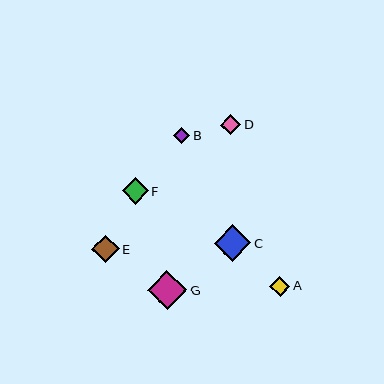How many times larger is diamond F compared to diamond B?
Diamond F is approximately 1.6 times the size of diamond B.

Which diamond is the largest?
Diamond G is the largest with a size of approximately 40 pixels.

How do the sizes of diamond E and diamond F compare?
Diamond E and diamond F are approximately the same size.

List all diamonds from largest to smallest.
From largest to smallest: G, C, E, F, D, A, B.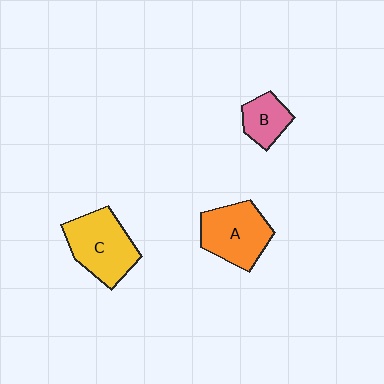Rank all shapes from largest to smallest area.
From largest to smallest: C (yellow), A (orange), B (pink).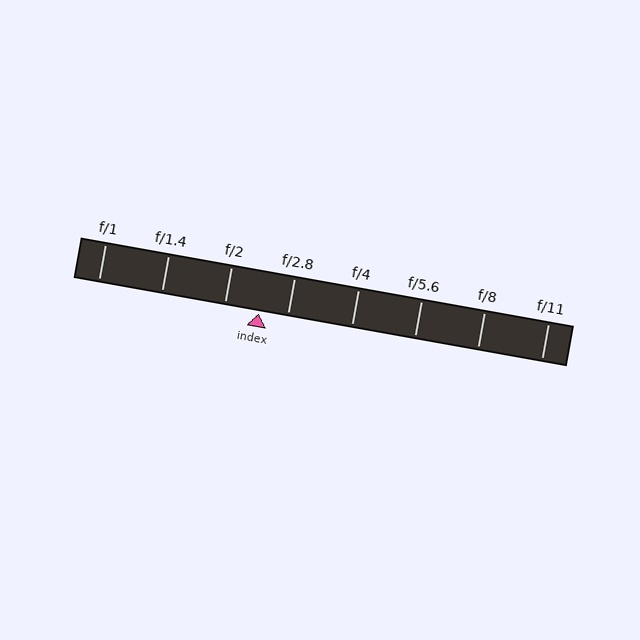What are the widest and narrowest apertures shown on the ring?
The widest aperture shown is f/1 and the narrowest is f/11.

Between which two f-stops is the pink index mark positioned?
The index mark is between f/2 and f/2.8.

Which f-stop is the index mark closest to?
The index mark is closest to f/2.8.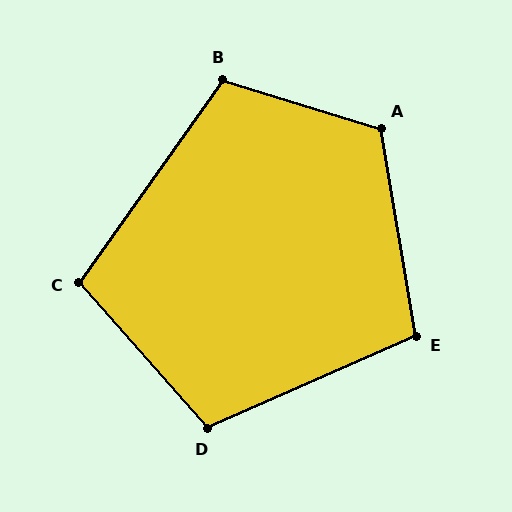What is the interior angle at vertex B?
Approximately 108 degrees (obtuse).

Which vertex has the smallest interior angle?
C, at approximately 103 degrees.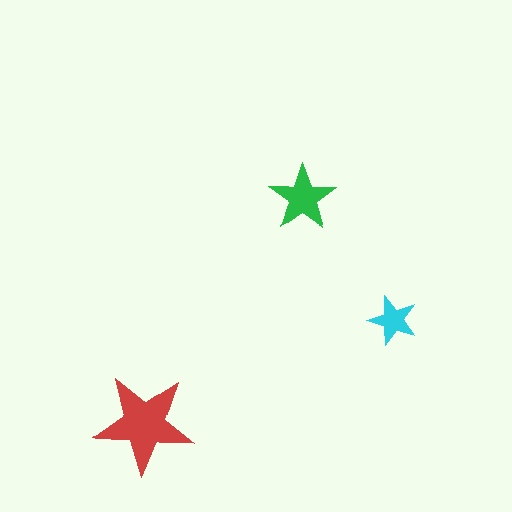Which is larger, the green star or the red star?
The red one.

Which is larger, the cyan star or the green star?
The green one.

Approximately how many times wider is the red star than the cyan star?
About 2 times wider.